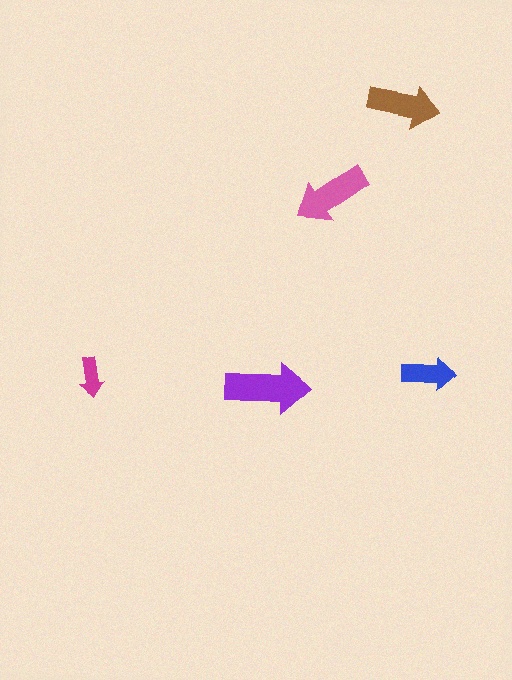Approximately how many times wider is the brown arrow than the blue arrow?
About 1.5 times wider.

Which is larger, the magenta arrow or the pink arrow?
The pink one.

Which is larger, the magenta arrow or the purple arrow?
The purple one.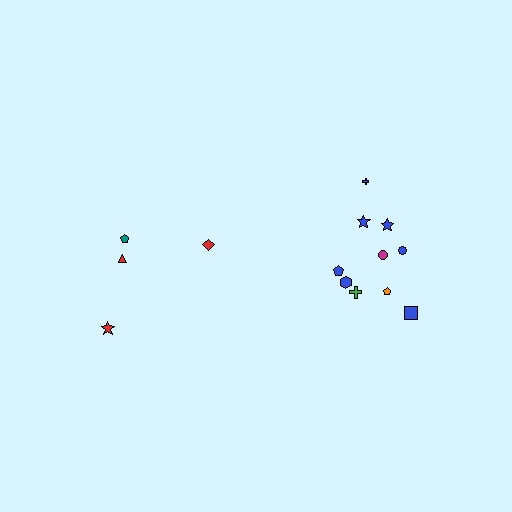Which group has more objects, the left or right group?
The right group.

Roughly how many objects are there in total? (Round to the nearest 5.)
Roughly 15 objects in total.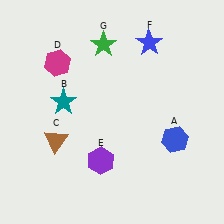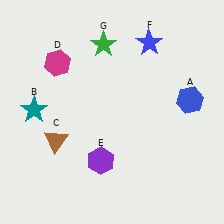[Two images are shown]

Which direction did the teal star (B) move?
The teal star (B) moved left.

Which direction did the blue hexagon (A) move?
The blue hexagon (A) moved up.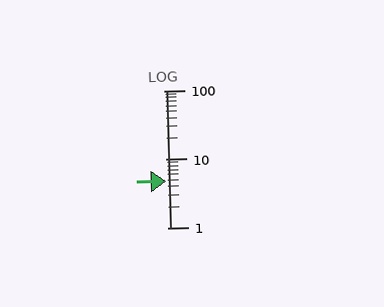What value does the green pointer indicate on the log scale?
The pointer indicates approximately 4.8.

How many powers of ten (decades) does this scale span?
The scale spans 2 decades, from 1 to 100.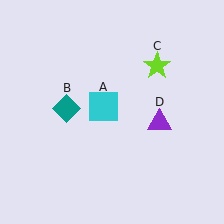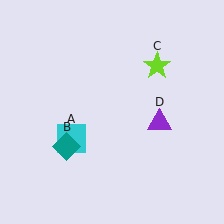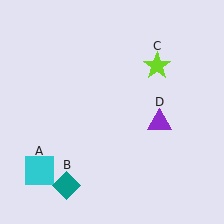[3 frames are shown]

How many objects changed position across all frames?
2 objects changed position: cyan square (object A), teal diamond (object B).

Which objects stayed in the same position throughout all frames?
Lime star (object C) and purple triangle (object D) remained stationary.